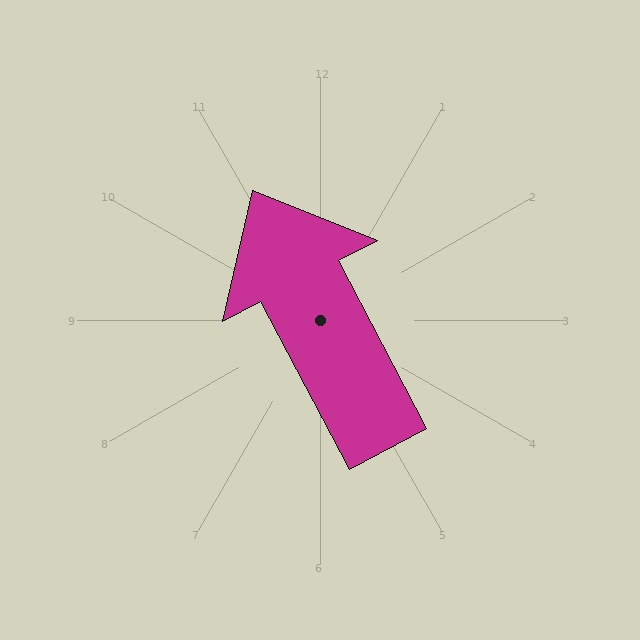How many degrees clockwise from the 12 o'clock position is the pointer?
Approximately 332 degrees.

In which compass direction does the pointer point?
Northwest.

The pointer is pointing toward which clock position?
Roughly 11 o'clock.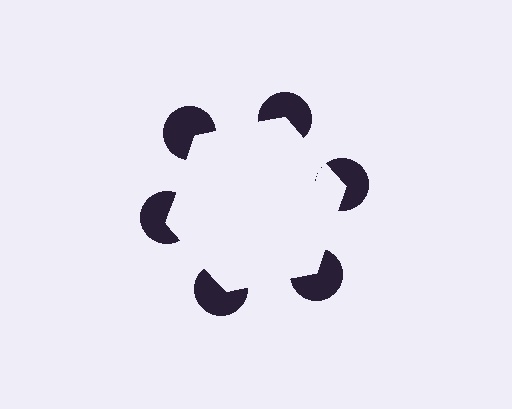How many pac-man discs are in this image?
There are 6 — one at each vertex of the illusory hexagon.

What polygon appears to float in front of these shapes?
An illusory hexagon — its edges are inferred from the aligned wedge cuts in the pac-man discs, not physically drawn.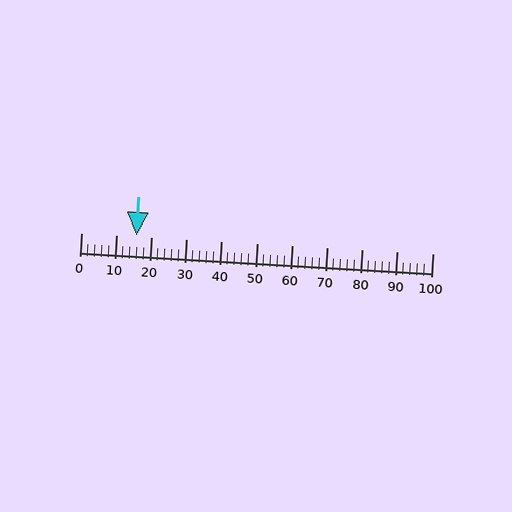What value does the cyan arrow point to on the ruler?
The cyan arrow points to approximately 16.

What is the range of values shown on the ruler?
The ruler shows values from 0 to 100.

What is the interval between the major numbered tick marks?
The major tick marks are spaced 10 units apart.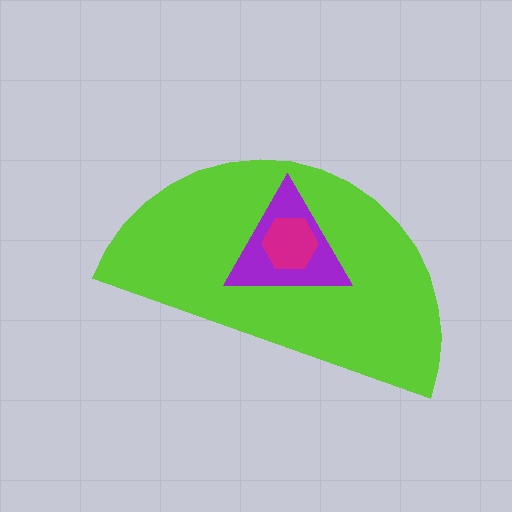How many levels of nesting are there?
3.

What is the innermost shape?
The magenta hexagon.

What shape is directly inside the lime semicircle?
The purple triangle.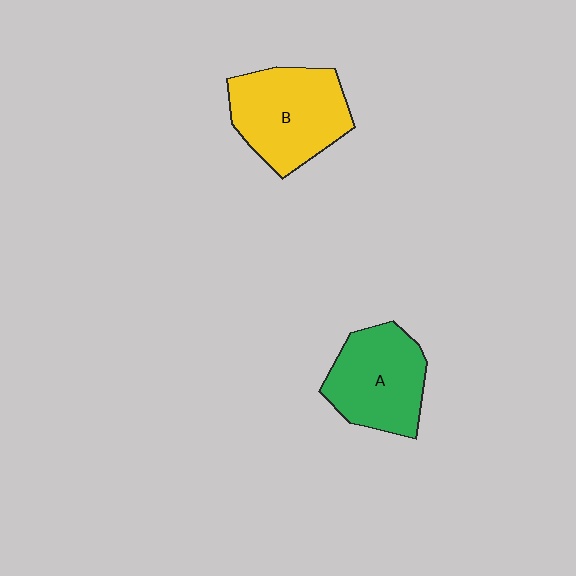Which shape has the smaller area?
Shape A (green).